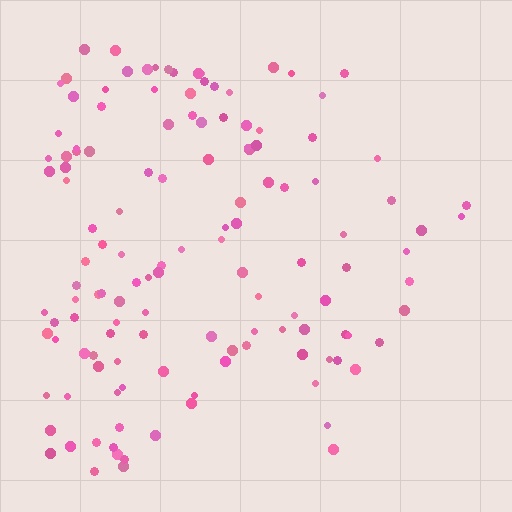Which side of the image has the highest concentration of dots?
The left.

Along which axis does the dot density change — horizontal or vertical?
Horizontal.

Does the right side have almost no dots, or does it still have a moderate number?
Still a moderate number, just noticeably fewer than the left.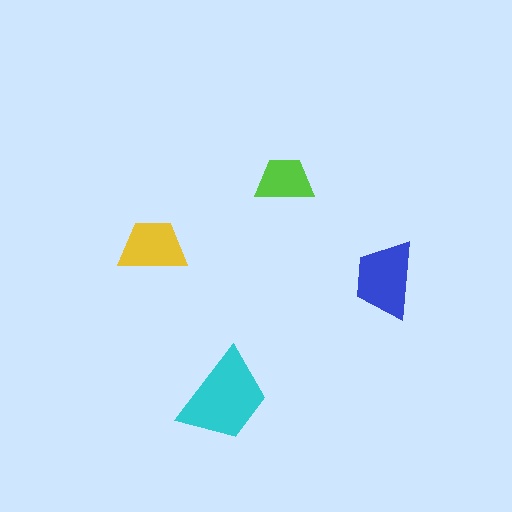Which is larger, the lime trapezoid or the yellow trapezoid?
The yellow one.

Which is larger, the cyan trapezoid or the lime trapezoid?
The cyan one.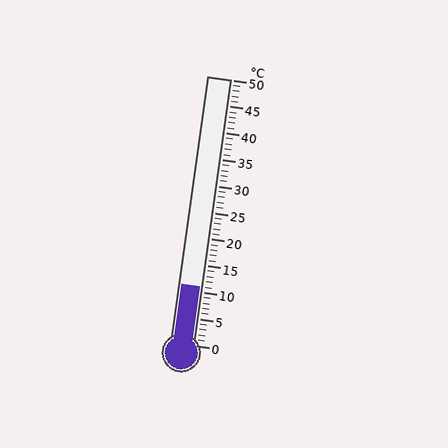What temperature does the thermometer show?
The thermometer shows approximately 11°C.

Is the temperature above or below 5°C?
The temperature is above 5°C.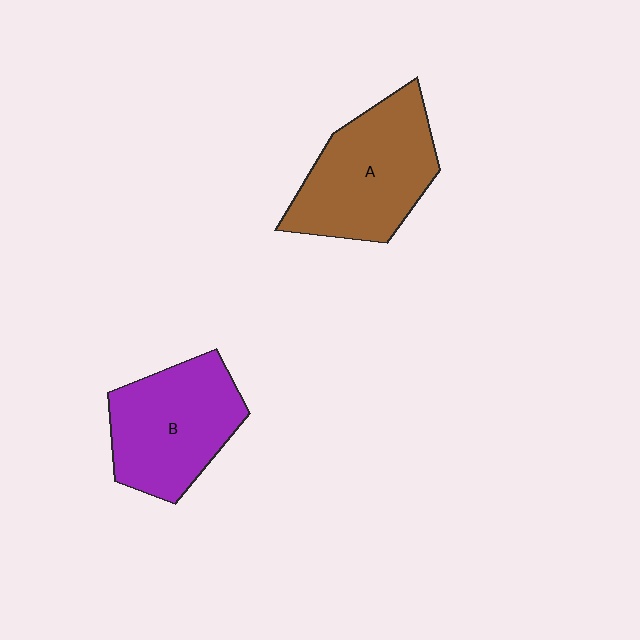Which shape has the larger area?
Shape A (brown).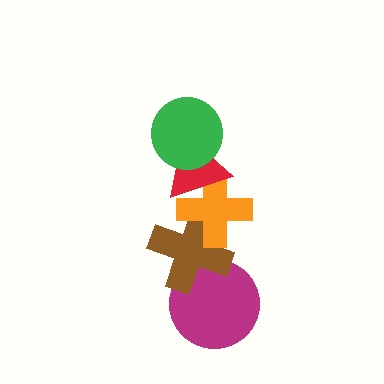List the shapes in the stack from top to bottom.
From top to bottom: the green circle, the red triangle, the orange cross, the brown cross, the magenta circle.